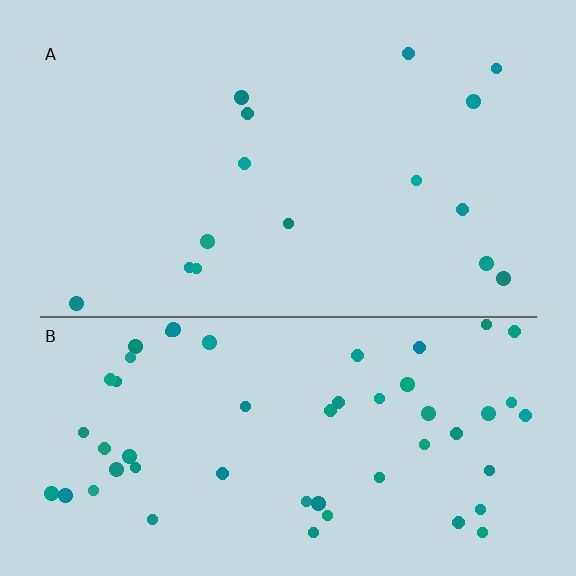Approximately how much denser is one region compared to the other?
Approximately 3.5× — region B over region A.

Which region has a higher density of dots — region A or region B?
B (the bottom).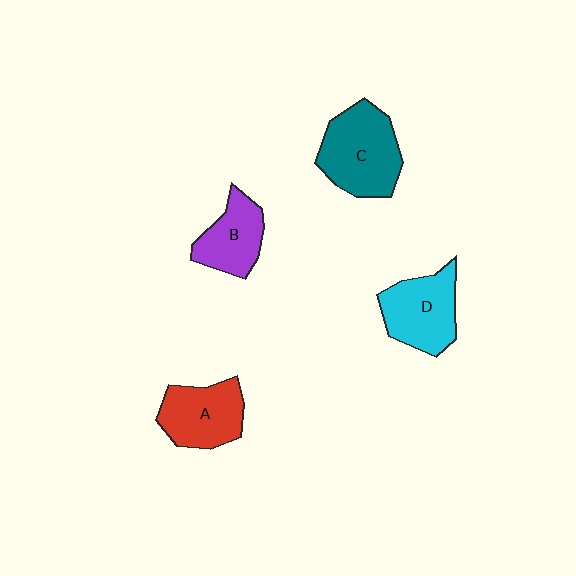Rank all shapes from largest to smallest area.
From largest to smallest: C (teal), D (cyan), A (red), B (purple).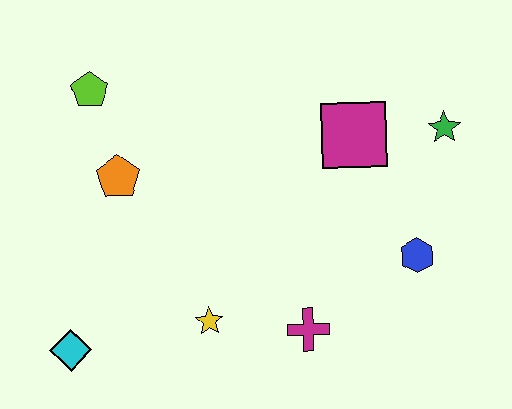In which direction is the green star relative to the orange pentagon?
The green star is to the right of the orange pentagon.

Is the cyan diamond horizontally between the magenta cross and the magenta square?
No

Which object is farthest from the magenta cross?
The lime pentagon is farthest from the magenta cross.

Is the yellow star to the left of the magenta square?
Yes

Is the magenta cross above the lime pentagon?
No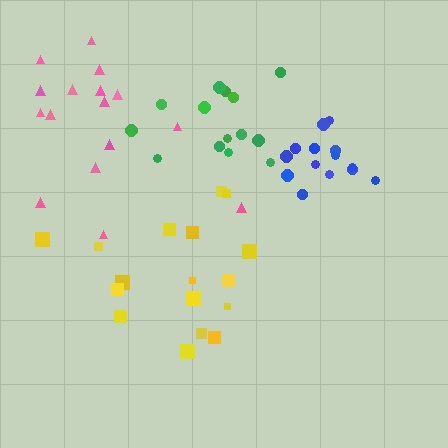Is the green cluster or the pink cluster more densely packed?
Green.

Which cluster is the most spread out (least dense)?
Yellow.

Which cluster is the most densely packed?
Blue.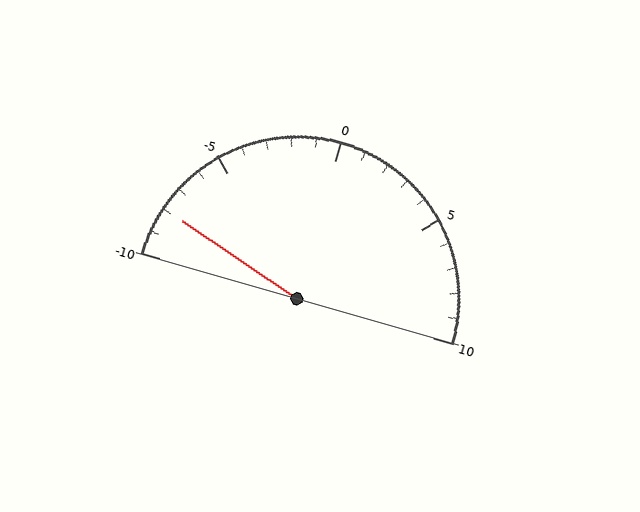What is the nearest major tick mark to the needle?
The nearest major tick mark is -10.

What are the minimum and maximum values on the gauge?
The gauge ranges from -10 to 10.